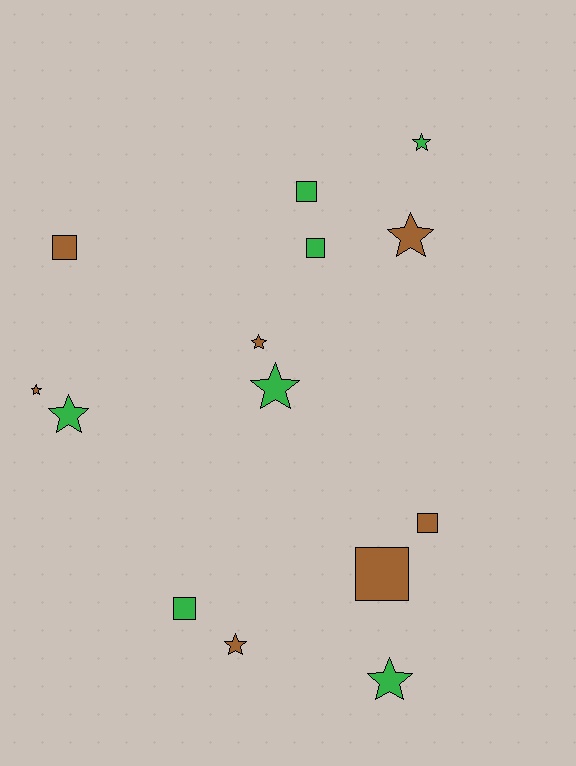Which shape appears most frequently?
Star, with 8 objects.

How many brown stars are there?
There are 4 brown stars.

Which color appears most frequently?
Green, with 7 objects.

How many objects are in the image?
There are 14 objects.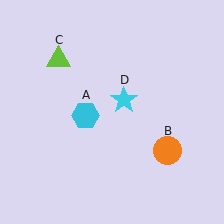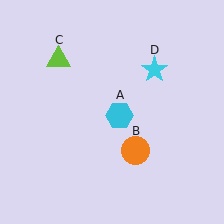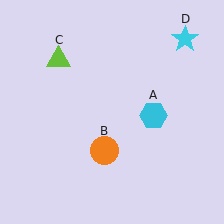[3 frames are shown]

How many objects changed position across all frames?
3 objects changed position: cyan hexagon (object A), orange circle (object B), cyan star (object D).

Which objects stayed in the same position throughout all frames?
Lime triangle (object C) remained stationary.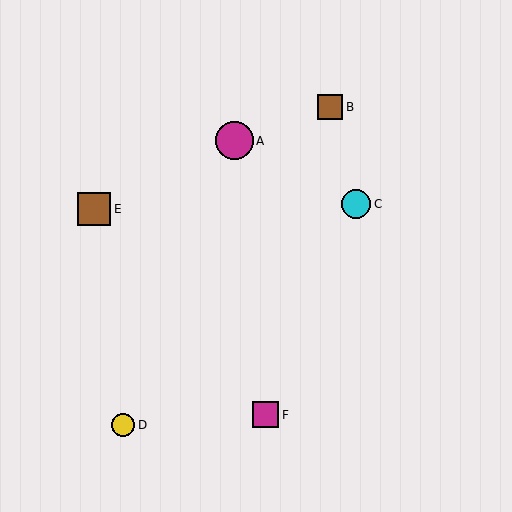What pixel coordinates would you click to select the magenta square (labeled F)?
Click at (266, 415) to select the magenta square F.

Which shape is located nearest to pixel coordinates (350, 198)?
The cyan circle (labeled C) at (356, 204) is nearest to that location.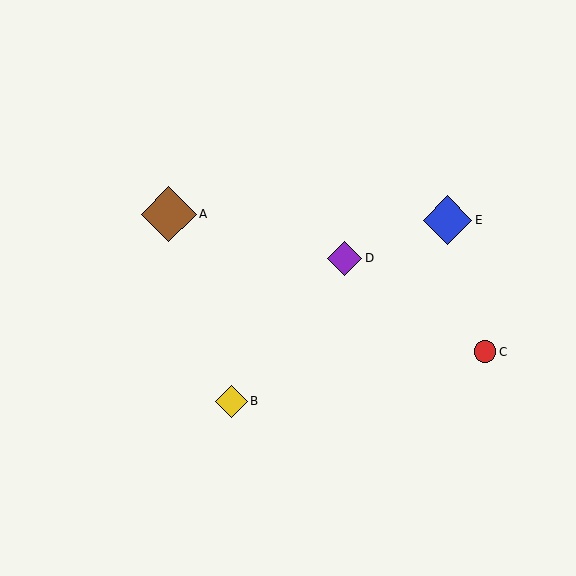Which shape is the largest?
The brown diamond (labeled A) is the largest.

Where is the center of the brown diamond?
The center of the brown diamond is at (169, 214).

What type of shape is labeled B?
Shape B is a yellow diamond.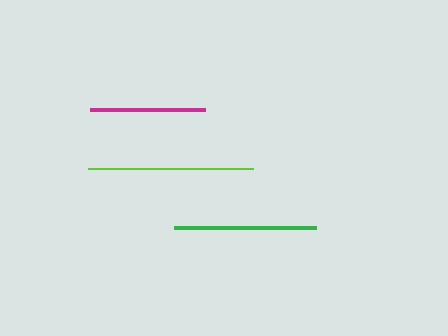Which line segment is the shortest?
The magenta line is the shortest at approximately 115 pixels.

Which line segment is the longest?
The lime line is the longest at approximately 166 pixels.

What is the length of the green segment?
The green segment is approximately 142 pixels long.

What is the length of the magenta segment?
The magenta segment is approximately 115 pixels long.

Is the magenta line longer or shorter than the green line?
The green line is longer than the magenta line.